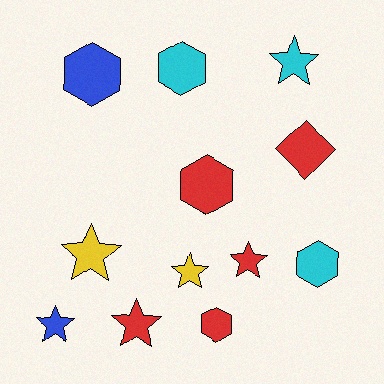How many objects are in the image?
There are 12 objects.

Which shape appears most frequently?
Star, with 6 objects.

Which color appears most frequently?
Red, with 5 objects.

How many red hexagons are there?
There are 2 red hexagons.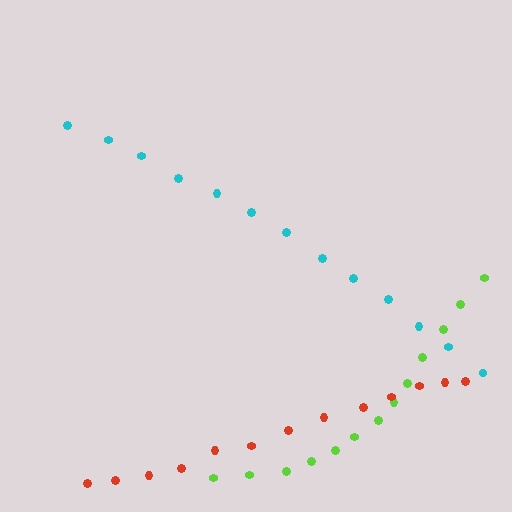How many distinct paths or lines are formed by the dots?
There are 3 distinct paths.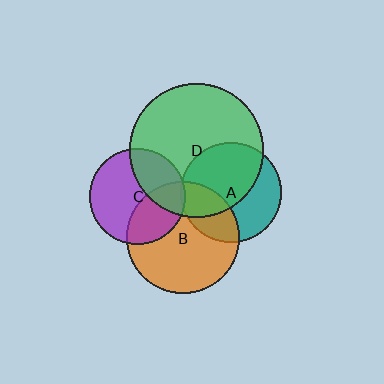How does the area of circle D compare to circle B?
Approximately 1.4 times.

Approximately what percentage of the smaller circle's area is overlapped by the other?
Approximately 35%.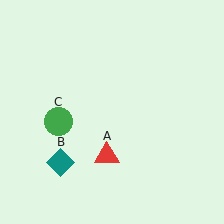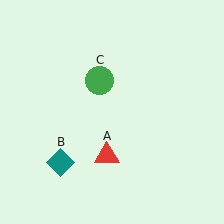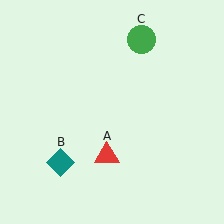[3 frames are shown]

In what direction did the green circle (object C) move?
The green circle (object C) moved up and to the right.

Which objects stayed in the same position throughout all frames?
Red triangle (object A) and teal diamond (object B) remained stationary.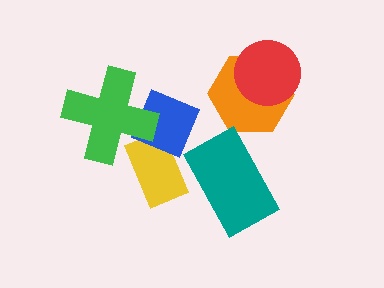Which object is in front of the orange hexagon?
The red circle is in front of the orange hexagon.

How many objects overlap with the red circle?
1 object overlaps with the red circle.